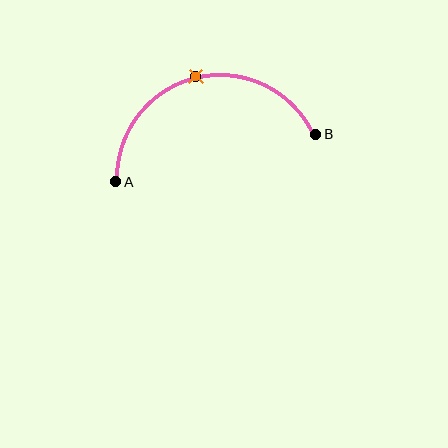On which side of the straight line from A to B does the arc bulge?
The arc bulges above the straight line connecting A and B.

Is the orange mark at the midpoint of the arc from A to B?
Yes. The orange mark lies on the arc at equal arc-length from both A and B — it is the arc midpoint.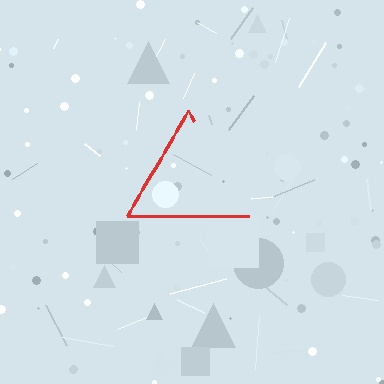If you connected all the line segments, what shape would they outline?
They would outline a triangle.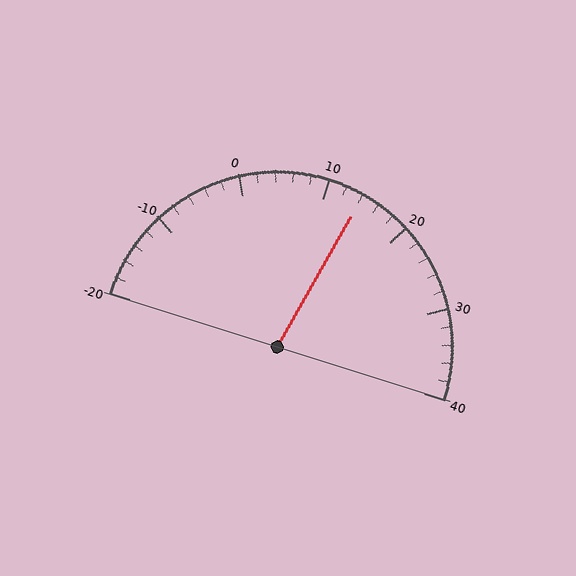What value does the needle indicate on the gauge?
The needle indicates approximately 14.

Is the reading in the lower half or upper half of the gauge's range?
The reading is in the upper half of the range (-20 to 40).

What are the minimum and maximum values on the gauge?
The gauge ranges from -20 to 40.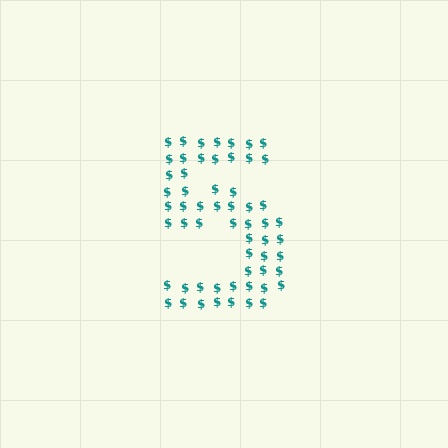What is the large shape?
The large shape is the digit 5.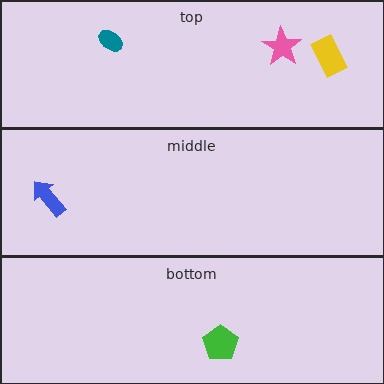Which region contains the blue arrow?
The middle region.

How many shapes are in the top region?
3.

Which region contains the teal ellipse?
The top region.